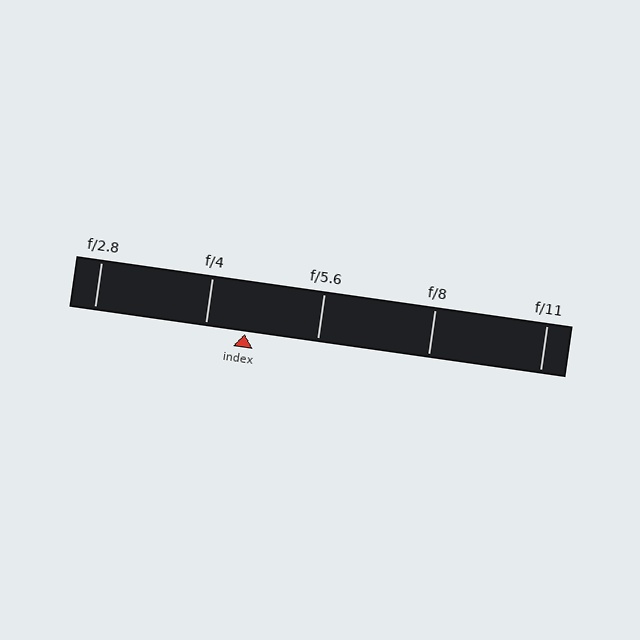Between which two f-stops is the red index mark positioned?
The index mark is between f/4 and f/5.6.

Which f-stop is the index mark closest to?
The index mark is closest to f/4.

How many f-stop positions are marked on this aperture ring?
There are 5 f-stop positions marked.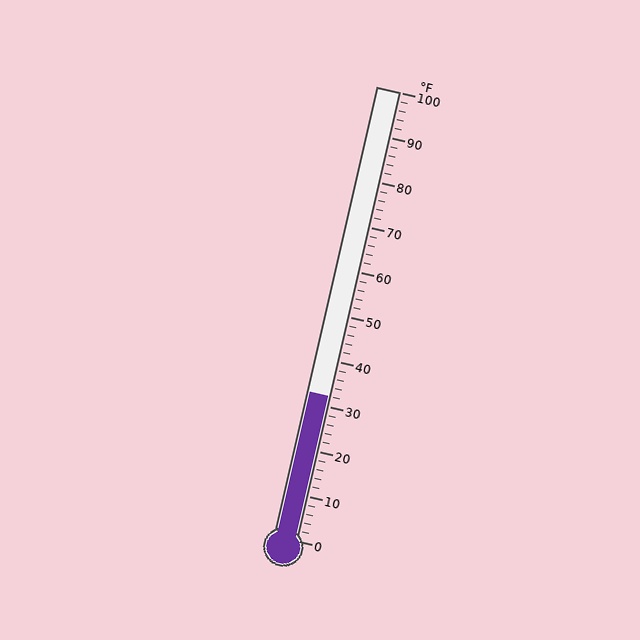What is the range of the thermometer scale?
The thermometer scale ranges from 0°F to 100°F.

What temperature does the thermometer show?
The thermometer shows approximately 32°F.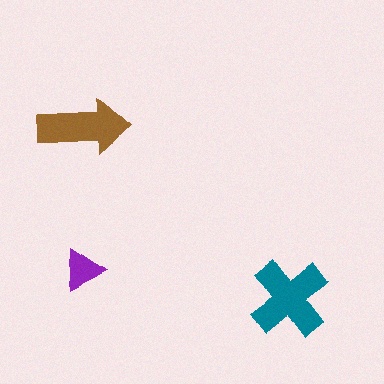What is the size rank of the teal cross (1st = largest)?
1st.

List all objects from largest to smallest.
The teal cross, the brown arrow, the purple triangle.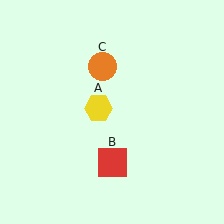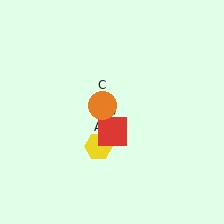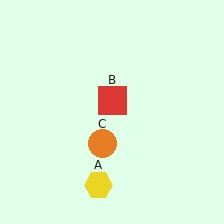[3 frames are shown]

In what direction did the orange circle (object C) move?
The orange circle (object C) moved down.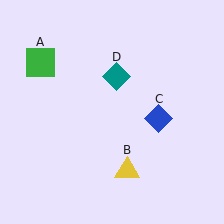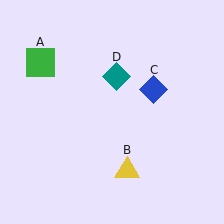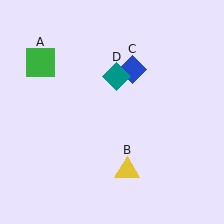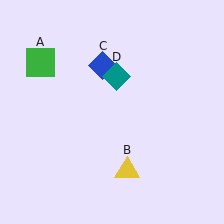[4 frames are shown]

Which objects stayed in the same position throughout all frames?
Green square (object A) and yellow triangle (object B) and teal diamond (object D) remained stationary.